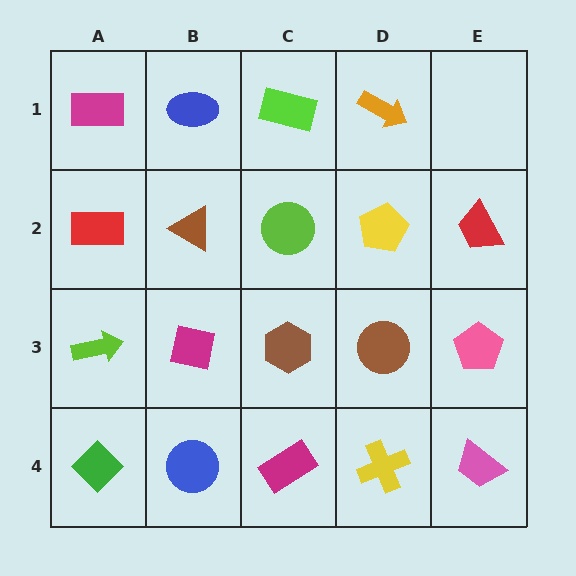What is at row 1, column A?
A magenta rectangle.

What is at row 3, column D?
A brown circle.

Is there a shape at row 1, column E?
No, that cell is empty.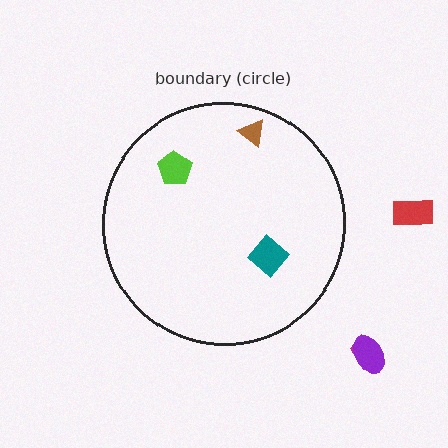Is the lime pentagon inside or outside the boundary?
Inside.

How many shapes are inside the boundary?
3 inside, 3 outside.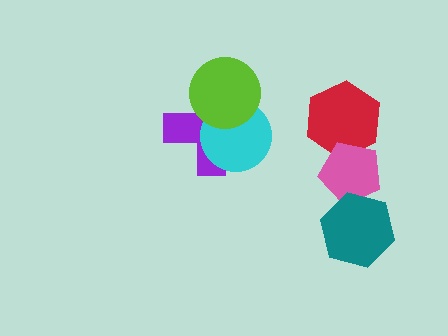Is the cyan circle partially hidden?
Yes, it is partially covered by another shape.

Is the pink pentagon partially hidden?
Yes, it is partially covered by another shape.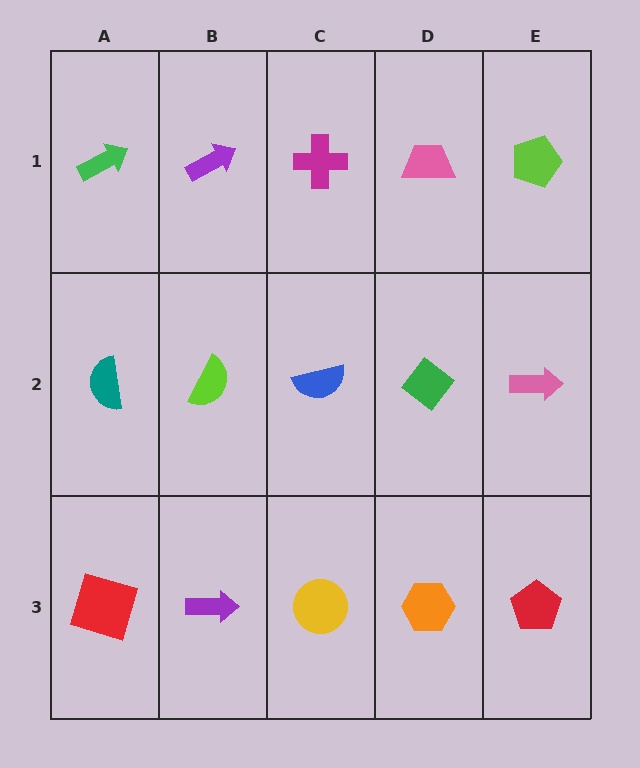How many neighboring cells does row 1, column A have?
2.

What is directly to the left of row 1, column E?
A pink trapezoid.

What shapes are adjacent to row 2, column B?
A purple arrow (row 1, column B), a purple arrow (row 3, column B), a teal semicircle (row 2, column A), a blue semicircle (row 2, column C).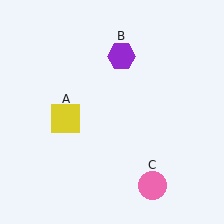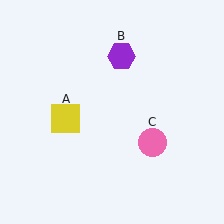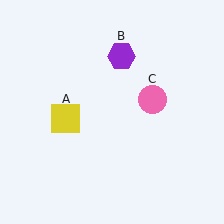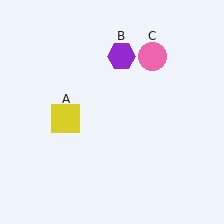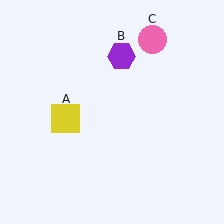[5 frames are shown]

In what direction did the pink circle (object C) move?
The pink circle (object C) moved up.